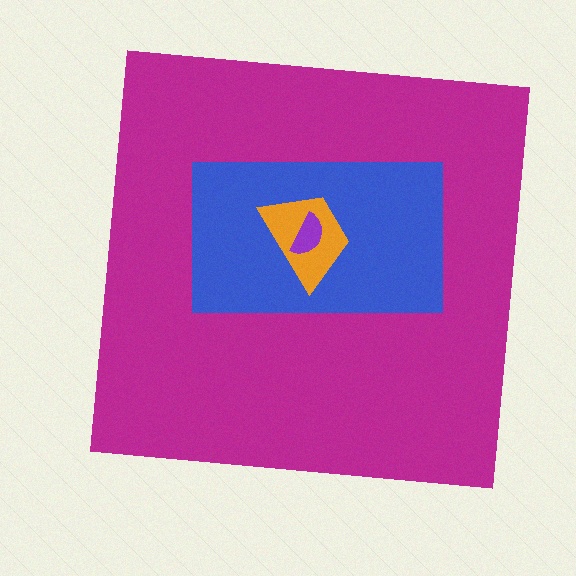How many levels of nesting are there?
4.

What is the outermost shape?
The magenta square.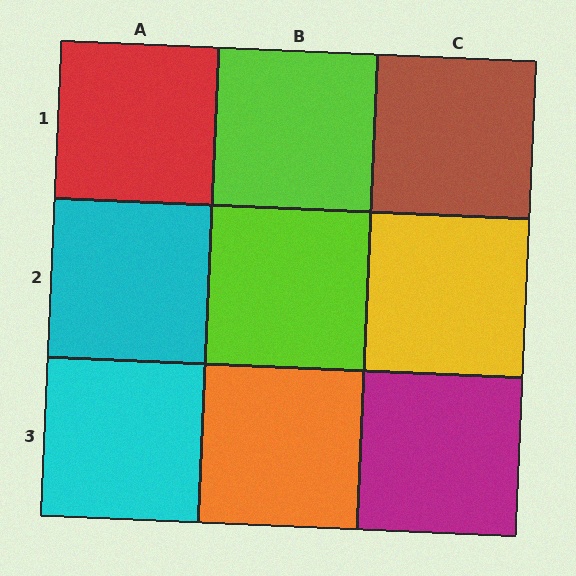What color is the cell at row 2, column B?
Lime.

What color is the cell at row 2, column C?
Yellow.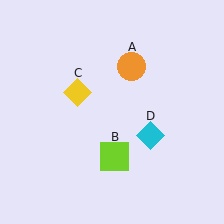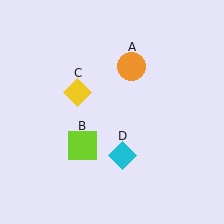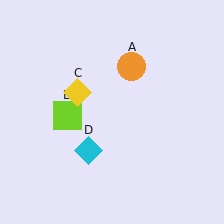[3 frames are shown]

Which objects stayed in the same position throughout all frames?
Orange circle (object A) and yellow diamond (object C) remained stationary.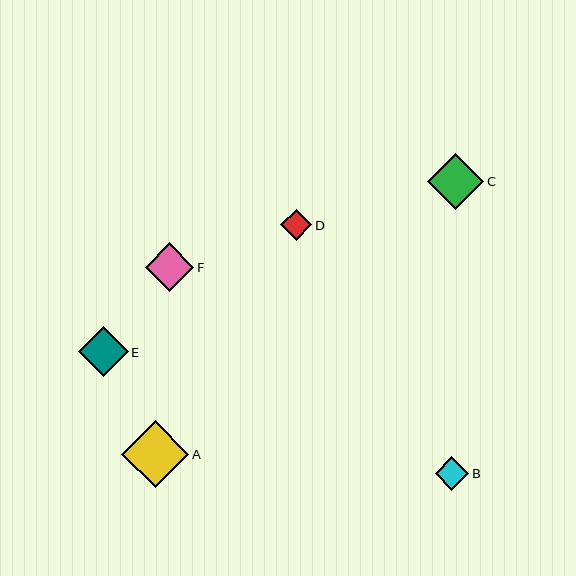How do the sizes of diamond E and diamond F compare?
Diamond E and diamond F are approximately the same size.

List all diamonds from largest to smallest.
From largest to smallest: A, C, E, F, B, D.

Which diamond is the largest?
Diamond A is the largest with a size of approximately 67 pixels.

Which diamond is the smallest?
Diamond D is the smallest with a size of approximately 31 pixels.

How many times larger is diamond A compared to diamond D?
Diamond A is approximately 2.2 times the size of diamond D.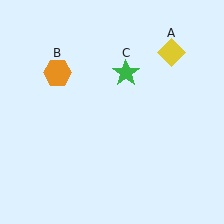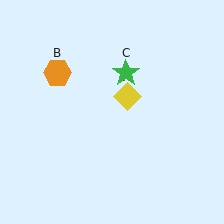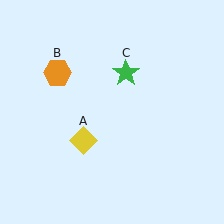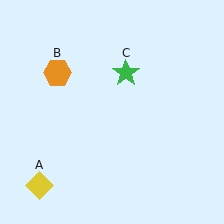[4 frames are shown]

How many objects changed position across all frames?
1 object changed position: yellow diamond (object A).